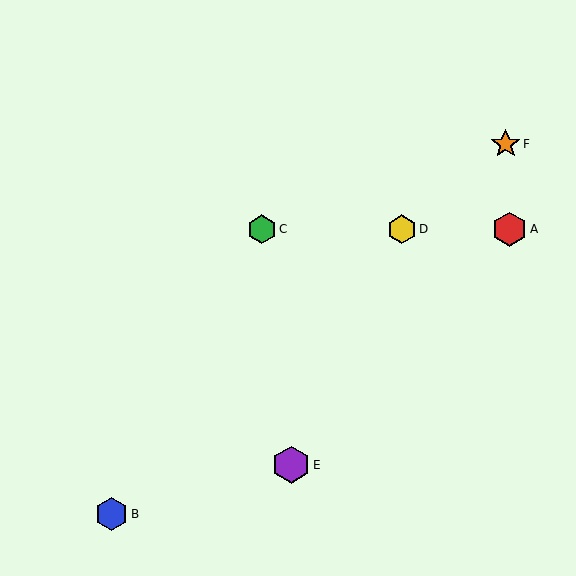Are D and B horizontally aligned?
No, D is at y≈229 and B is at y≈514.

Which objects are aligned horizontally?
Objects A, C, D are aligned horizontally.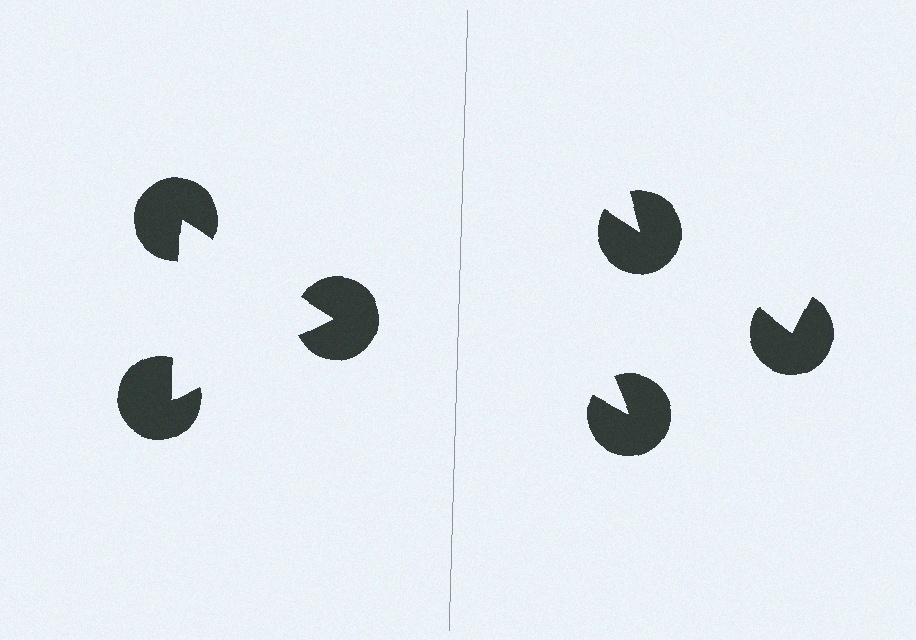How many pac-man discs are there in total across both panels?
6 — 3 on each side.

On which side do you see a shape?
An illusory triangle appears on the left side. On the right side the wedge cuts are rotated, so no coherent shape forms.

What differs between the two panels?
The pac-man discs are positioned identically on both sides; only the wedge orientations differ. On the left they align to a triangle; on the right they are misaligned.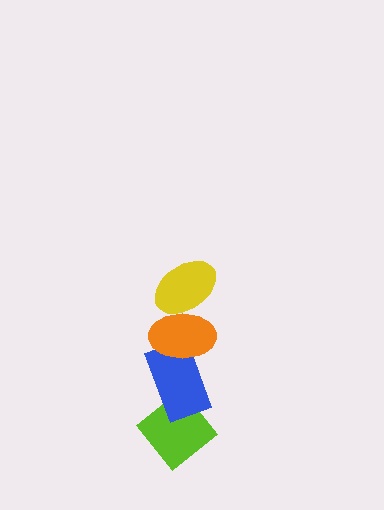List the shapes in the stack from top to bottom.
From top to bottom: the yellow ellipse, the orange ellipse, the blue rectangle, the lime diamond.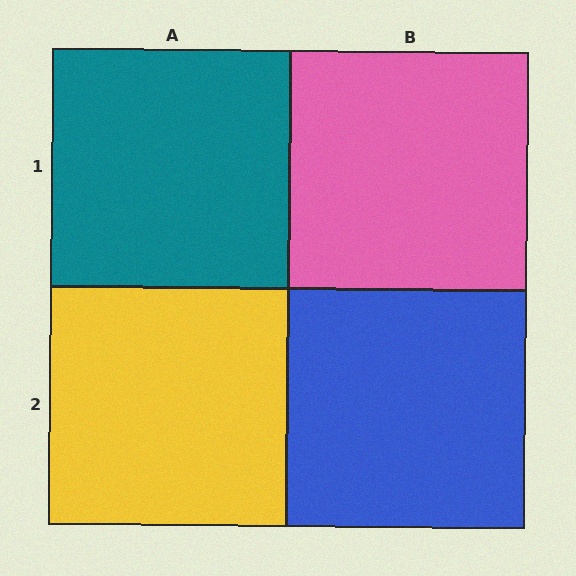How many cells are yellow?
1 cell is yellow.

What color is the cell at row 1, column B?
Pink.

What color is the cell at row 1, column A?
Teal.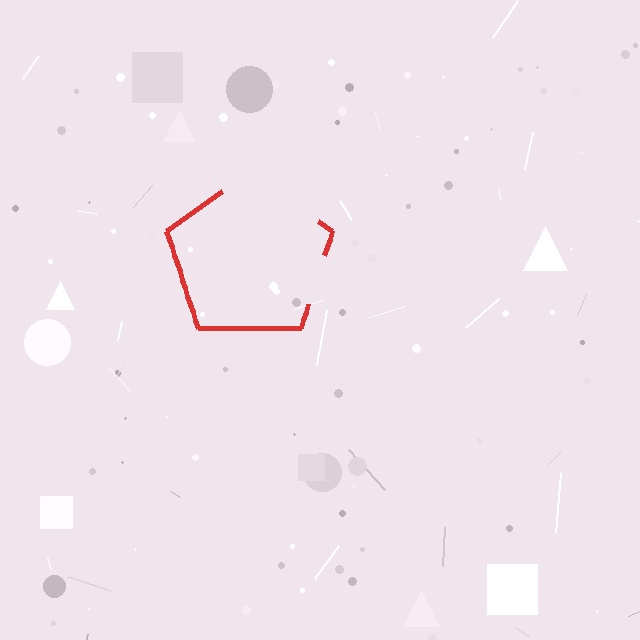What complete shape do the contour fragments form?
The contour fragments form a pentagon.